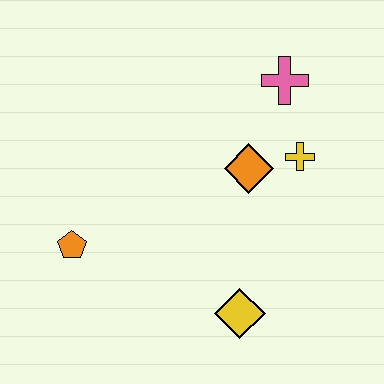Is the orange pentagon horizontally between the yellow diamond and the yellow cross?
No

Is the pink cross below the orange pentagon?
No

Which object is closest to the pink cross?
The yellow cross is closest to the pink cross.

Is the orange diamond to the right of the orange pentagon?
Yes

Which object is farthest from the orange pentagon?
The pink cross is farthest from the orange pentagon.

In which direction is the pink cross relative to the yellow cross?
The pink cross is above the yellow cross.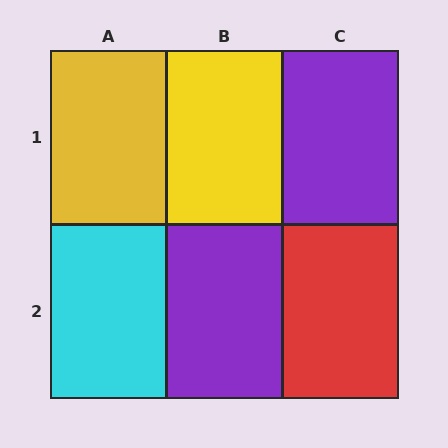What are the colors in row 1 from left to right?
Yellow, yellow, purple.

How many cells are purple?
2 cells are purple.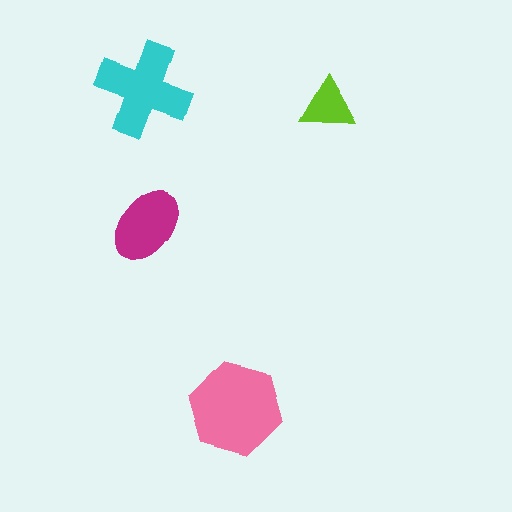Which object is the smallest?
The lime triangle.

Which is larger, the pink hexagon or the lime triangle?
The pink hexagon.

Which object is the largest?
The pink hexagon.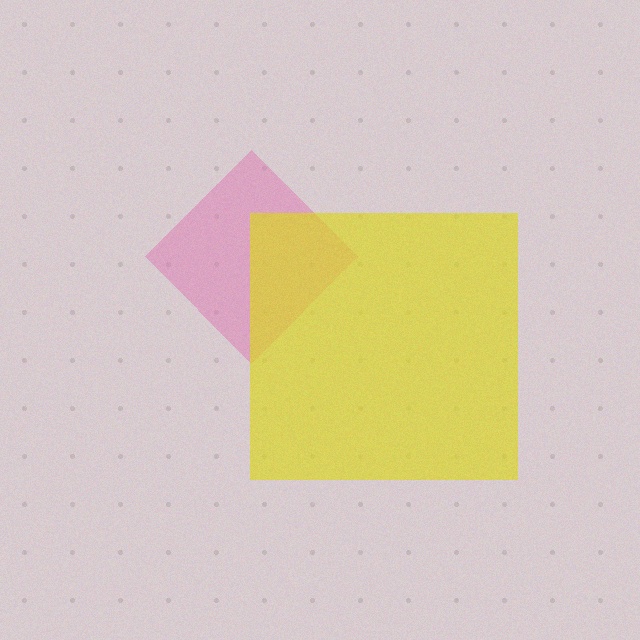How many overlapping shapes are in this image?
There are 2 overlapping shapes in the image.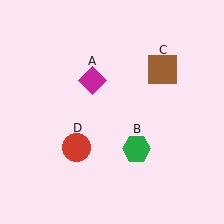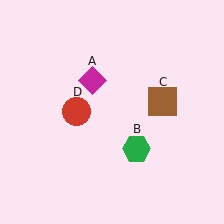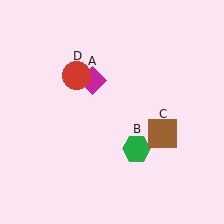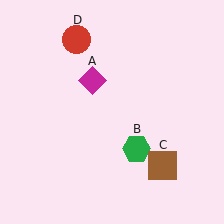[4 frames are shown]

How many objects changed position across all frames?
2 objects changed position: brown square (object C), red circle (object D).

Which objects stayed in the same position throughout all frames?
Magenta diamond (object A) and green hexagon (object B) remained stationary.